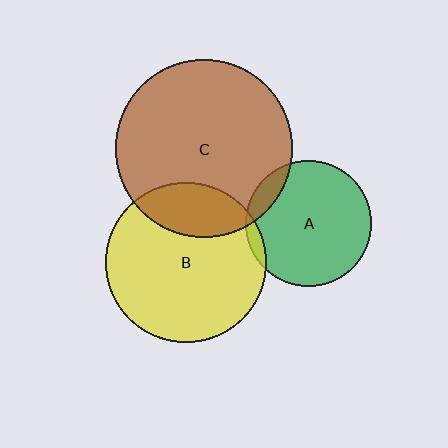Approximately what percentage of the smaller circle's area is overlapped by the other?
Approximately 25%.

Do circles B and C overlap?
Yes.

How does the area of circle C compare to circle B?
Approximately 1.2 times.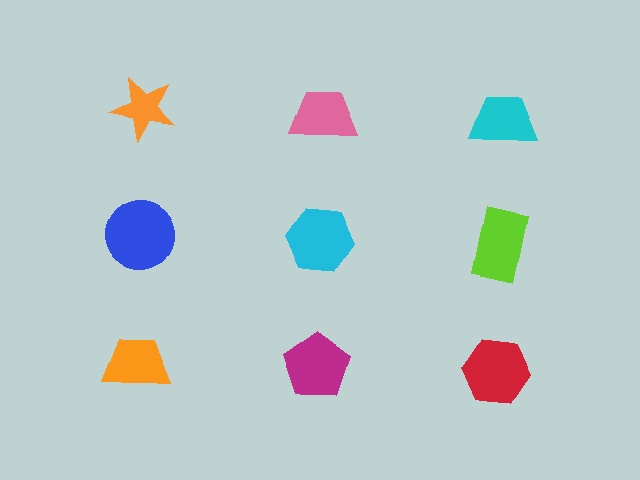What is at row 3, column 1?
An orange trapezoid.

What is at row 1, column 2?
A pink trapezoid.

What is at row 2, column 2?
A cyan hexagon.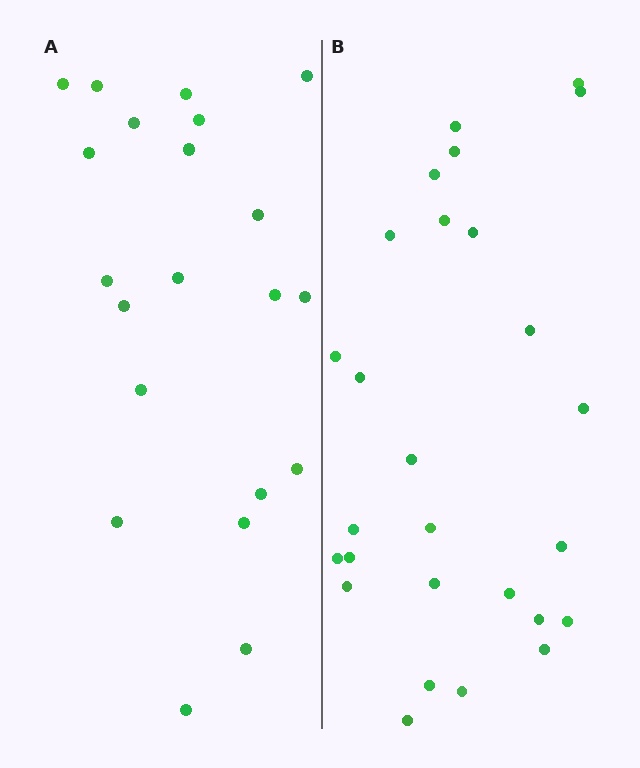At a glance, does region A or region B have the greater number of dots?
Region B (the right region) has more dots.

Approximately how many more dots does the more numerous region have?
Region B has about 6 more dots than region A.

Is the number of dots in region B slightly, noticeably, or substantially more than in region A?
Region B has noticeably more, but not dramatically so. The ratio is roughly 1.3 to 1.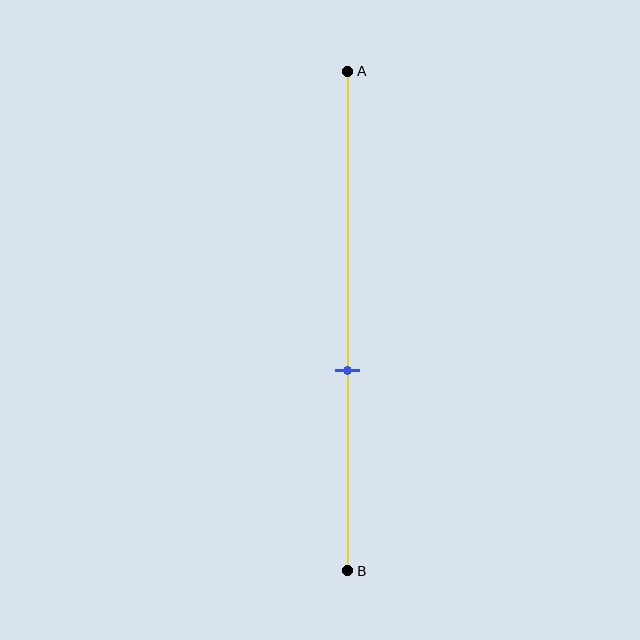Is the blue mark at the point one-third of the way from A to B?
No, the mark is at about 60% from A, not at the 33% one-third point.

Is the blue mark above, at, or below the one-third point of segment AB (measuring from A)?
The blue mark is below the one-third point of segment AB.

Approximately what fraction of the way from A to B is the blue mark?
The blue mark is approximately 60% of the way from A to B.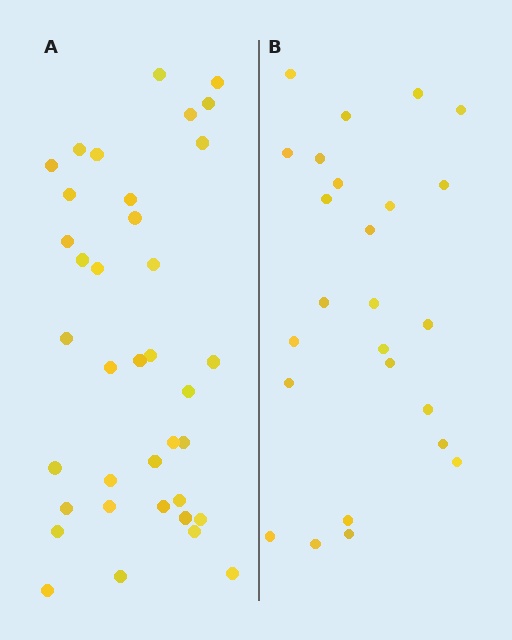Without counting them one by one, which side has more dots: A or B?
Region A (the left region) has more dots.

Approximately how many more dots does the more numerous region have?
Region A has roughly 12 or so more dots than region B.